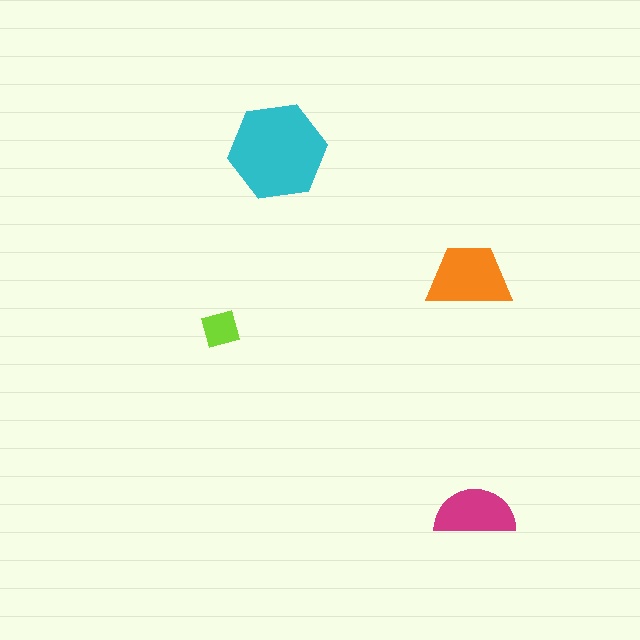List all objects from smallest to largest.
The lime square, the magenta semicircle, the orange trapezoid, the cyan hexagon.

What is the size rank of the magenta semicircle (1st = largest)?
3rd.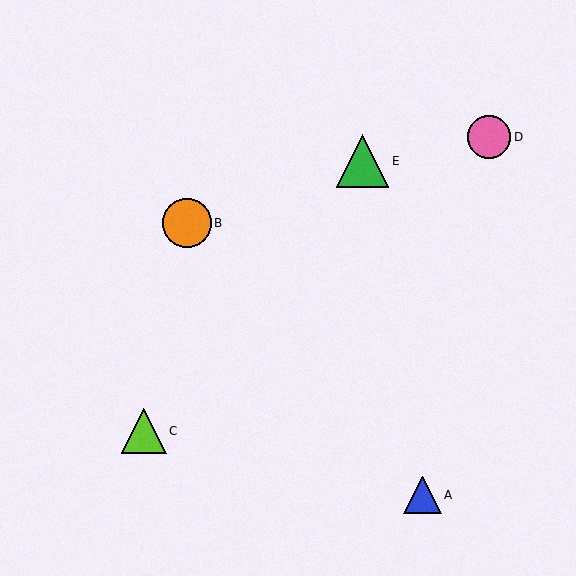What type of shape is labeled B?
Shape B is an orange circle.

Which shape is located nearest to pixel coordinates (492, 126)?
The pink circle (labeled D) at (489, 137) is nearest to that location.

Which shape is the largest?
The green triangle (labeled E) is the largest.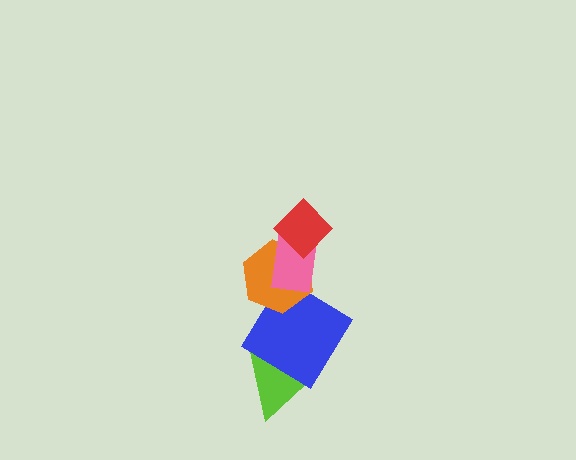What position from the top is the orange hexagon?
The orange hexagon is 3rd from the top.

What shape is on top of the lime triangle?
The blue diamond is on top of the lime triangle.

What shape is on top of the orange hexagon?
The pink rectangle is on top of the orange hexagon.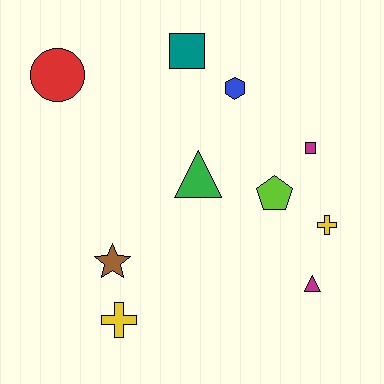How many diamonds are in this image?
There are no diamonds.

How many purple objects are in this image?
There are no purple objects.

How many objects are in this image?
There are 10 objects.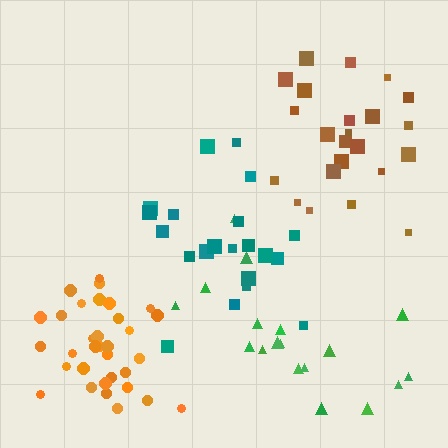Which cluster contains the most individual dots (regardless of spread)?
Orange (33).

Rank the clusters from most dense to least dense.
orange, brown, teal, green.